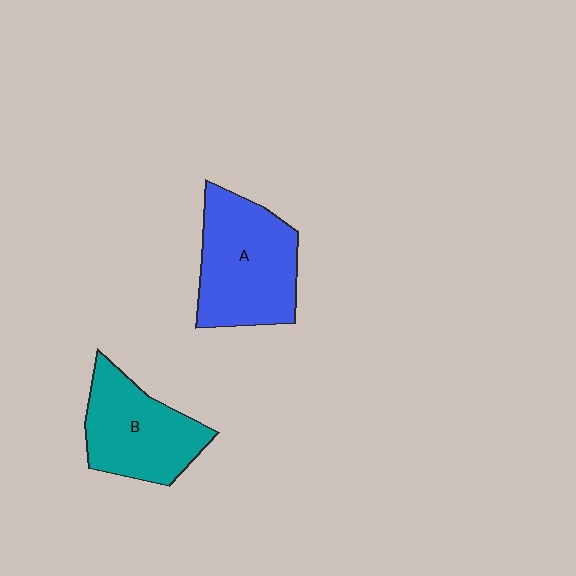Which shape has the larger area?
Shape A (blue).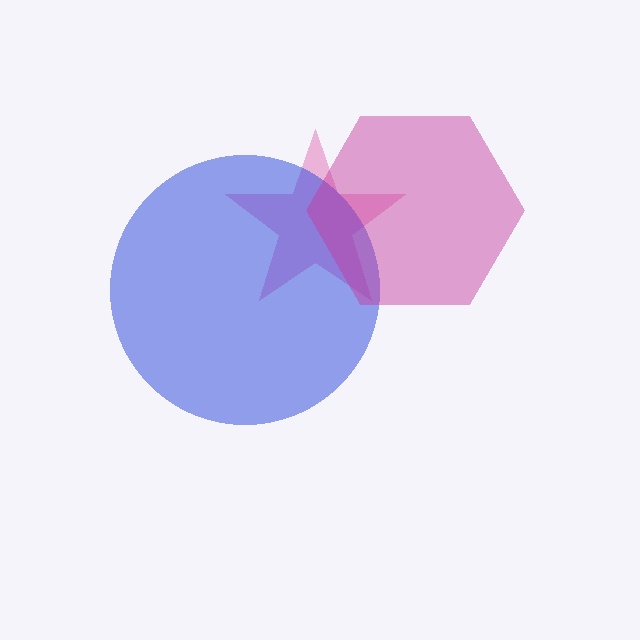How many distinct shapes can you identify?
There are 3 distinct shapes: a pink star, a blue circle, a magenta hexagon.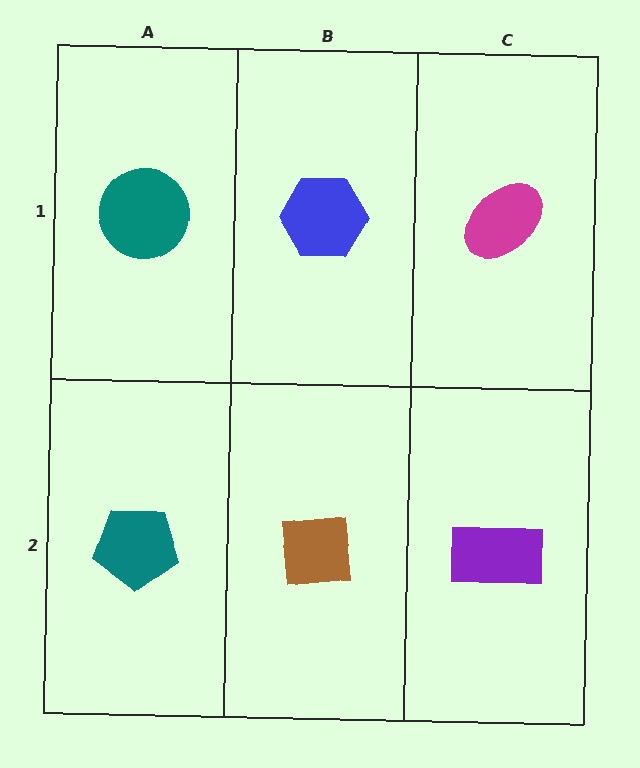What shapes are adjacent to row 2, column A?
A teal circle (row 1, column A), a brown square (row 2, column B).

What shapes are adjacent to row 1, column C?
A purple rectangle (row 2, column C), a blue hexagon (row 1, column B).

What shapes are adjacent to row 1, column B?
A brown square (row 2, column B), a teal circle (row 1, column A), a magenta ellipse (row 1, column C).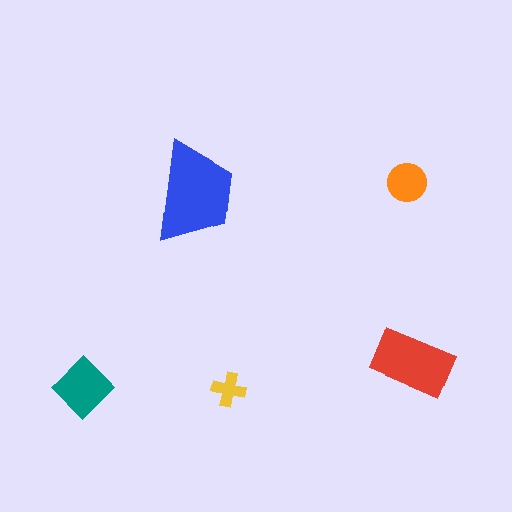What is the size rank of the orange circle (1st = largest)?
4th.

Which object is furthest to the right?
The red rectangle is rightmost.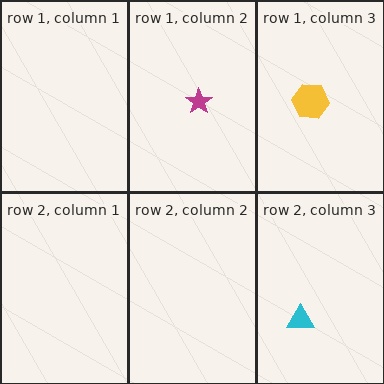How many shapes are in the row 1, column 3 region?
1.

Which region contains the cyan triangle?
The row 2, column 3 region.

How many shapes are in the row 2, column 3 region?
1.